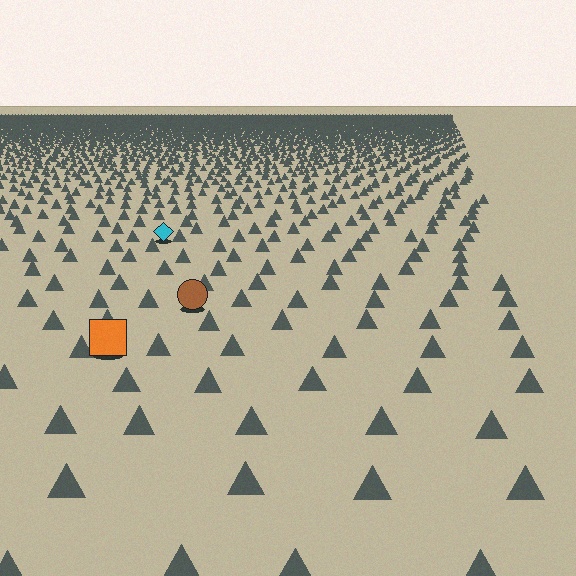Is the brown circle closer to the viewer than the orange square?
No. The orange square is closer — you can tell from the texture gradient: the ground texture is coarser near it.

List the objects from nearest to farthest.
From nearest to farthest: the orange square, the brown circle, the cyan diamond.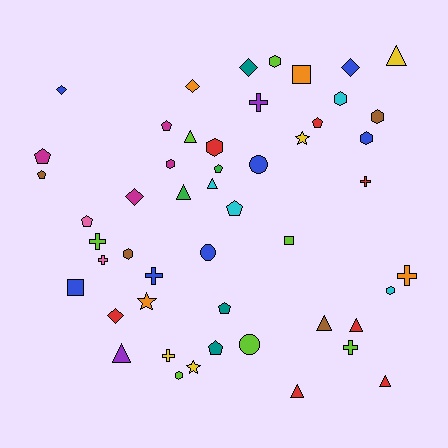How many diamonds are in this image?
There are 6 diamonds.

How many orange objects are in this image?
There are 4 orange objects.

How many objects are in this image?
There are 50 objects.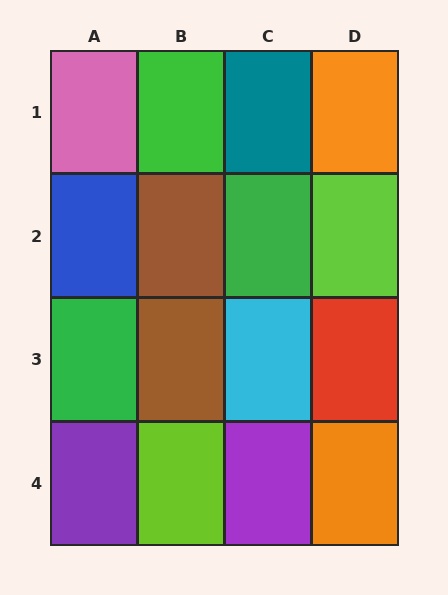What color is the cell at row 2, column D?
Lime.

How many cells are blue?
1 cell is blue.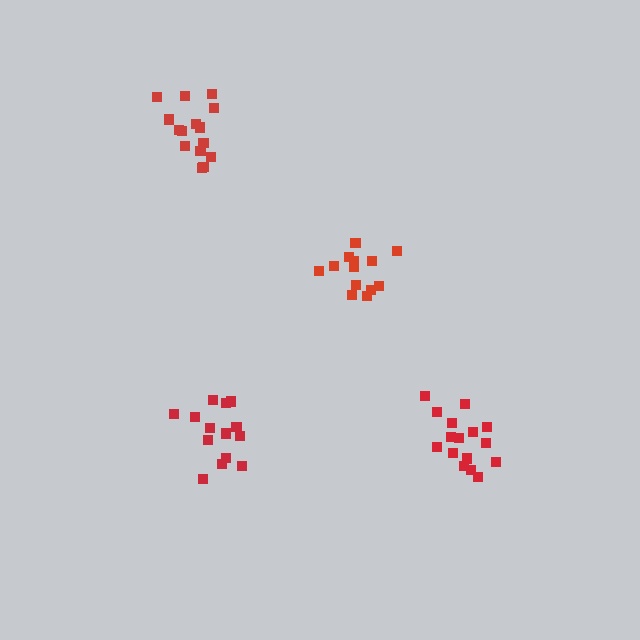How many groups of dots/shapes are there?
There are 4 groups.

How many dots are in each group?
Group 1: 13 dots, Group 2: 15 dots, Group 3: 16 dots, Group 4: 15 dots (59 total).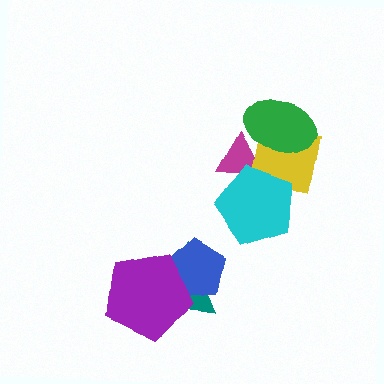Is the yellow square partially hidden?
Yes, it is partially covered by another shape.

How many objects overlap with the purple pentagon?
2 objects overlap with the purple pentagon.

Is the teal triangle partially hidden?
Yes, it is partially covered by another shape.